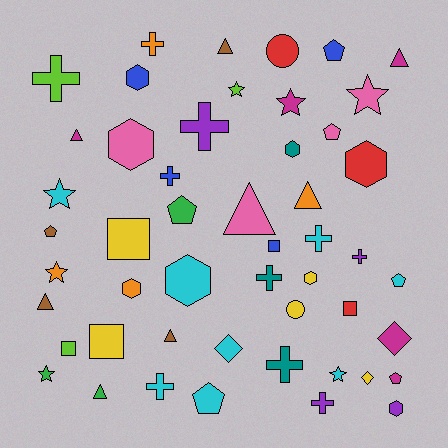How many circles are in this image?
There are 2 circles.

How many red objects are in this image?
There are 3 red objects.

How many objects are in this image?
There are 50 objects.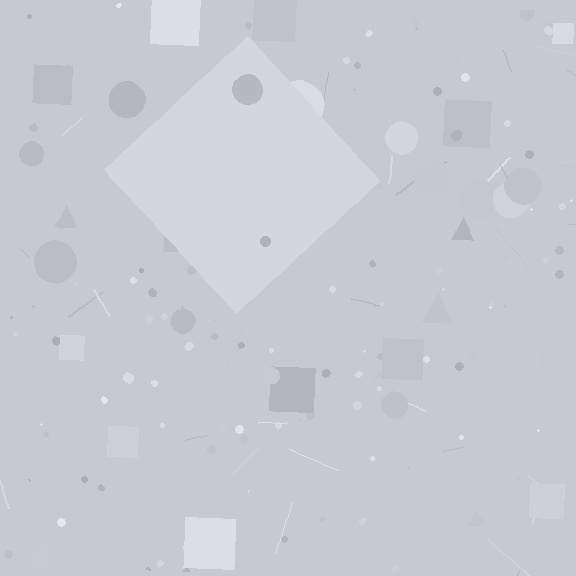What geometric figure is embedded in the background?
A diamond is embedded in the background.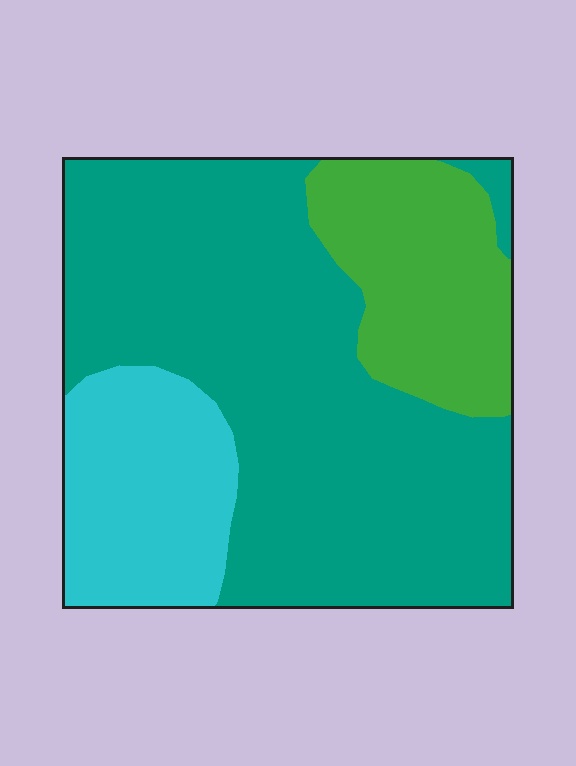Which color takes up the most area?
Teal, at roughly 60%.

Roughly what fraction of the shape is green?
Green covers roughly 20% of the shape.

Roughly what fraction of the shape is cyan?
Cyan covers roughly 20% of the shape.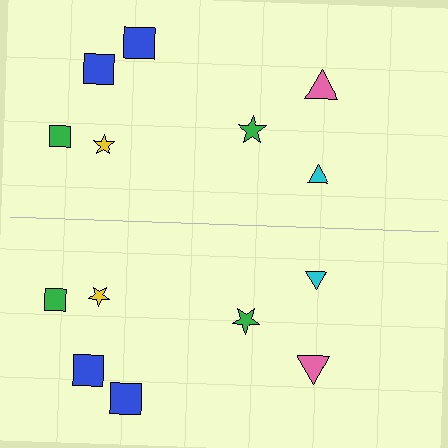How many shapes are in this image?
There are 14 shapes in this image.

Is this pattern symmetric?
Yes, this pattern has bilateral (reflection) symmetry.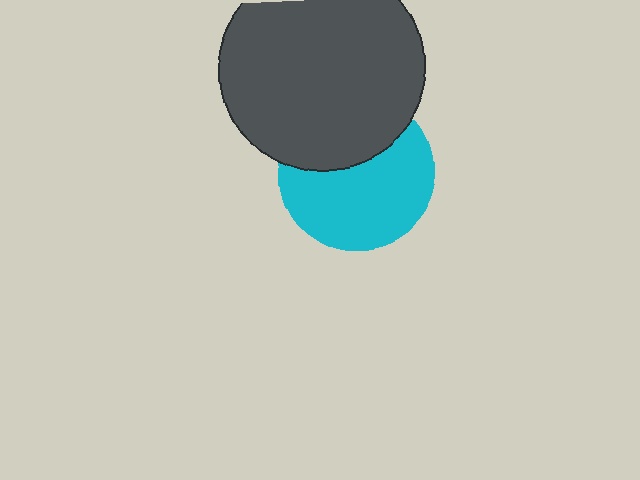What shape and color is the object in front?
The object in front is a dark gray circle.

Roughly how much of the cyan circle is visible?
About half of it is visible (roughly 63%).